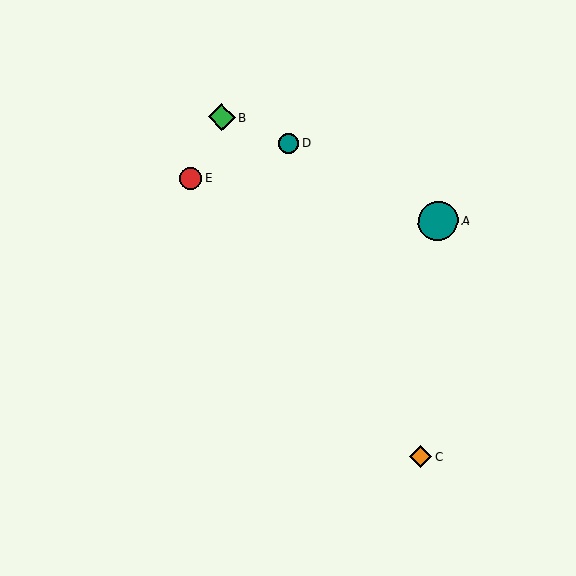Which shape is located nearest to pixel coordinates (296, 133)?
The teal circle (labeled D) at (288, 143) is nearest to that location.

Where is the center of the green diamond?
The center of the green diamond is at (222, 117).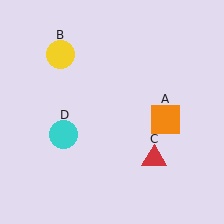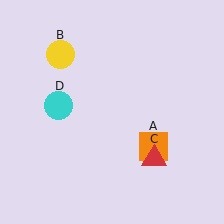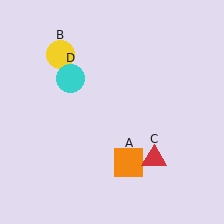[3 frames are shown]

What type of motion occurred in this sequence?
The orange square (object A), cyan circle (object D) rotated clockwise around the center of the scene.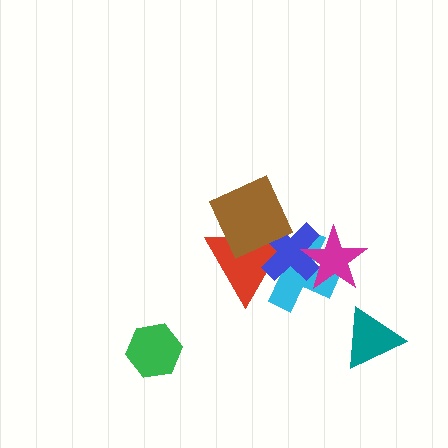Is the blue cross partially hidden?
Yes, it is partially covered by another shape.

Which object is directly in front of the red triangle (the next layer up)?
The blue cross is directly in front of the red triangle.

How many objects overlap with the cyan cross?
4 objects overlap with the cyan cross.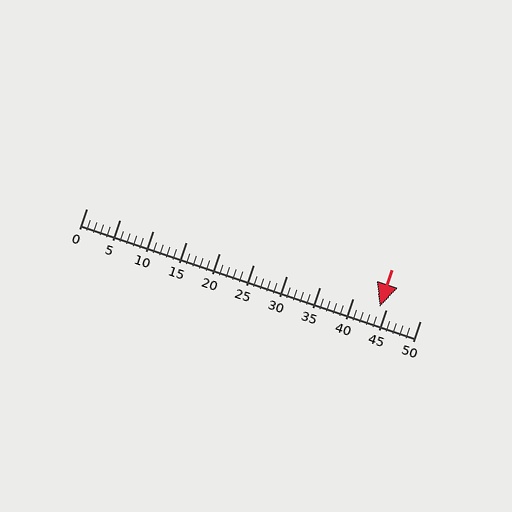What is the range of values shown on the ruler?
The ruler shows values from 0 to 50.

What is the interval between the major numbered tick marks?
The major tick marks are spaced 5 units apart.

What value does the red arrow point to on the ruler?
The red arrow points to approximately 44.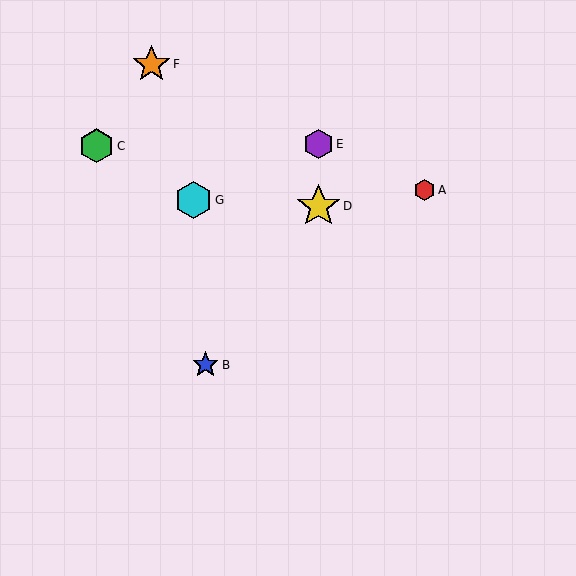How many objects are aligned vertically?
2 objects (D, E) are aligned vertically.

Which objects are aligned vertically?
Objects D, E are aligned vertically.